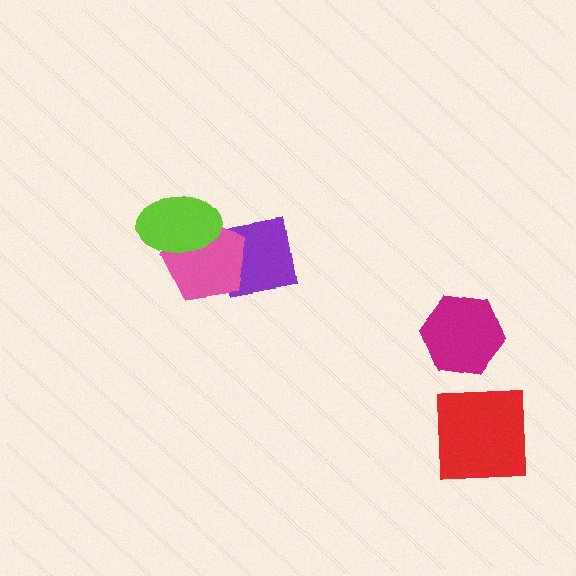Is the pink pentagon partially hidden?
Yes, it is partially covered by another shape.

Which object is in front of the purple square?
The pink pentagon is in front of the purple square.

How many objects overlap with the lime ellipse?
1 object overlaps with the lime ellipse.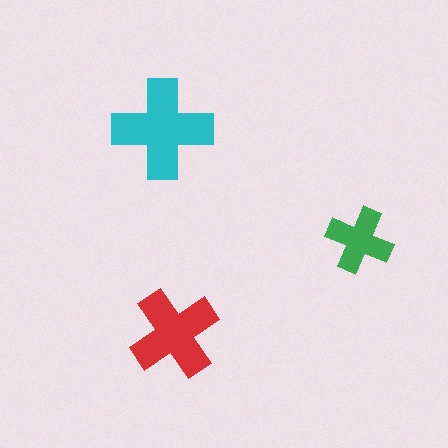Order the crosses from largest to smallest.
the cyan one, the red one, the green one.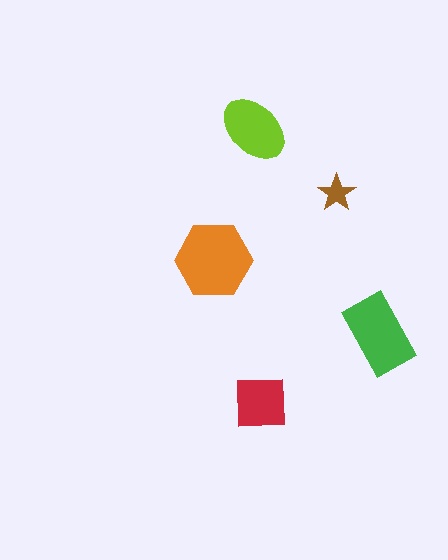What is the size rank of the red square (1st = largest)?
4th.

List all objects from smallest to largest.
The brown star, the red square, the lime ellipse, the green rectangle, the orange hexagon.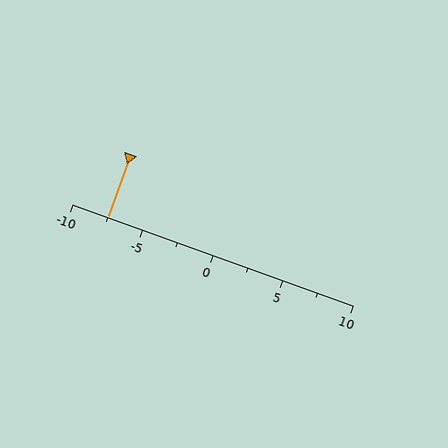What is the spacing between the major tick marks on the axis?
The major ticks are spaced 5 apart.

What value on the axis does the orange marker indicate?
The marker indicates approximately -7.5.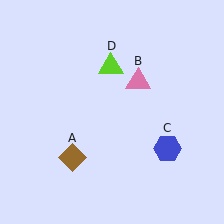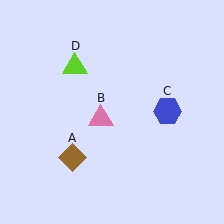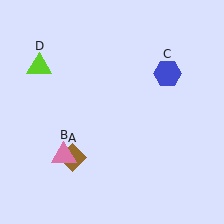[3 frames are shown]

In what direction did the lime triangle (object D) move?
The lime triangle (object D) moved left.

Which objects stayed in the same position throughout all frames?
Brown diamond (object A) remained stationary.